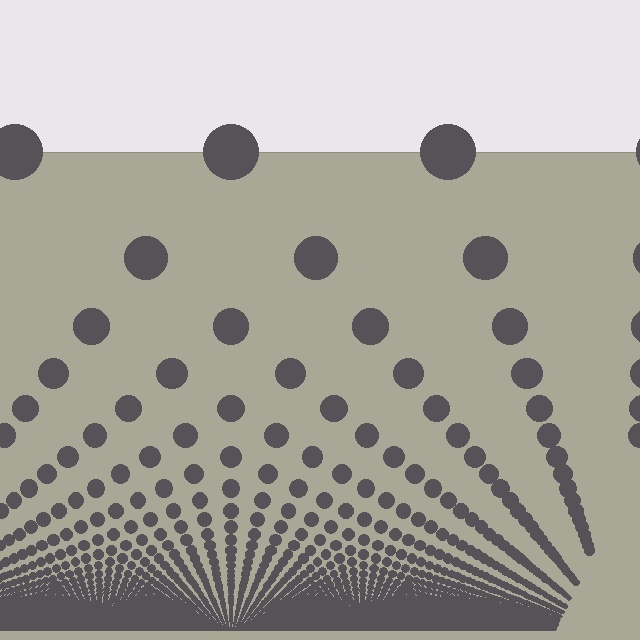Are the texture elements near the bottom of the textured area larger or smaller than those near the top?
Smaller. The gradient is inverted — elements near the bottom are smaller and denser.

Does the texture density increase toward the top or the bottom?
Density increases toward the bottom.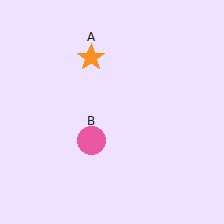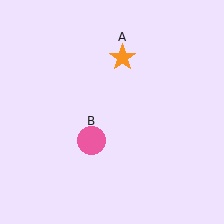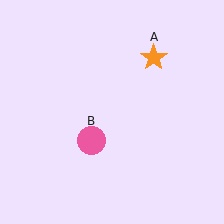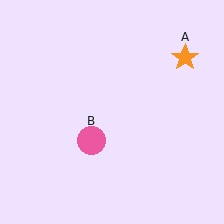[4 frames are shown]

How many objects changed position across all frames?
1 object changed position: orange star (object A).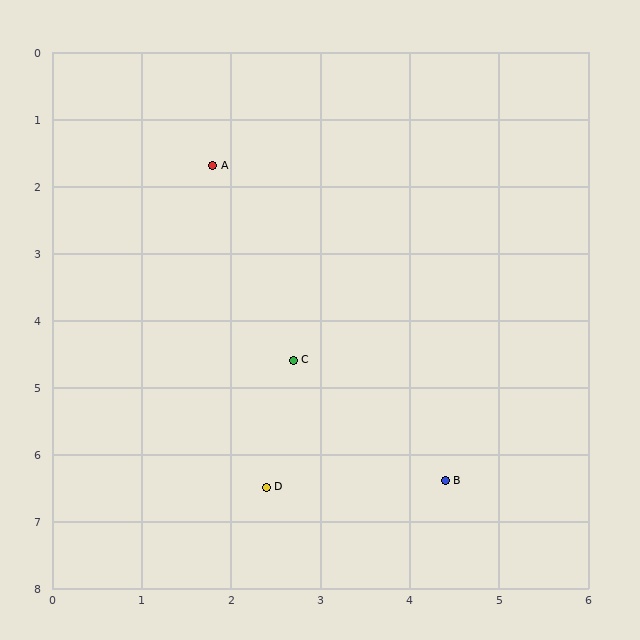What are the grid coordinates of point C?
Point C is at approximately (2.7, 4.6).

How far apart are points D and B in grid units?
Points D and B are about 2.0 grid units apart.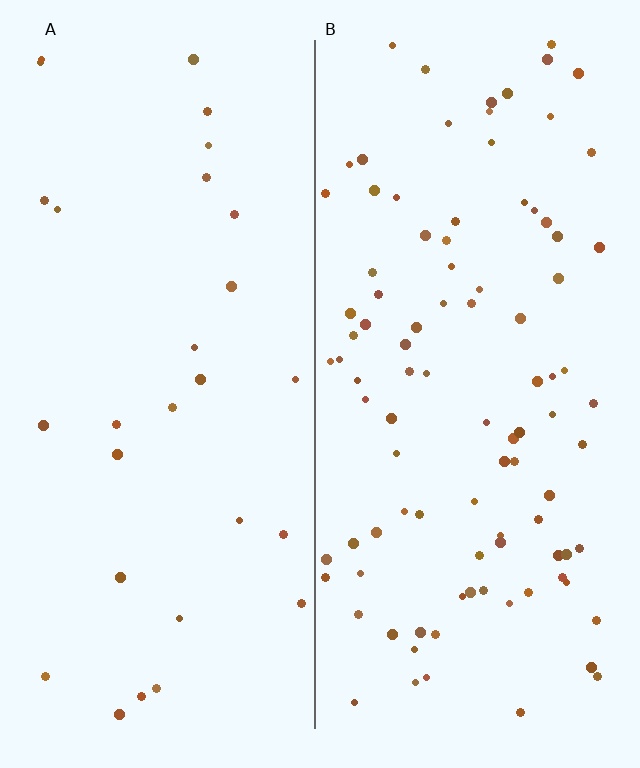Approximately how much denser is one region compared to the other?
Approximately 3.4× — region B over region A.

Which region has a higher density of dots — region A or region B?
B (the right).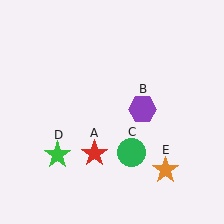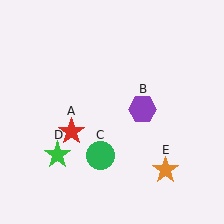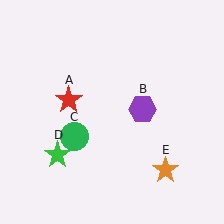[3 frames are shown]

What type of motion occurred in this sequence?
The red star (object A), green circle (object C) rotated clockwise around the center of the scene.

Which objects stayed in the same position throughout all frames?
Purple hexagon (object B) and green star (object D) and orange star (object E) remained stationary.